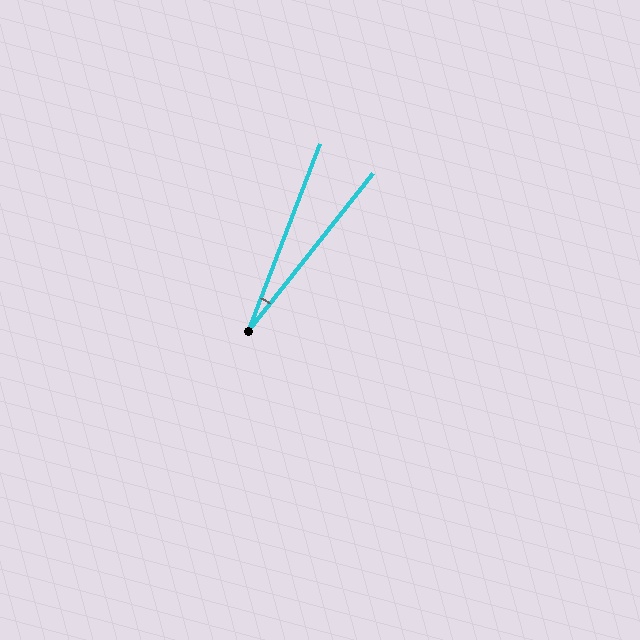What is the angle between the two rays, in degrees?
Approximately 18 degrees.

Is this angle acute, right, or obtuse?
It is acute.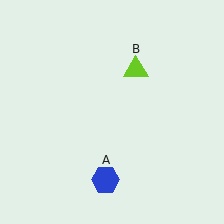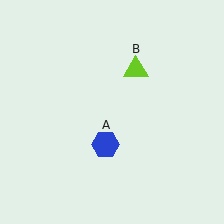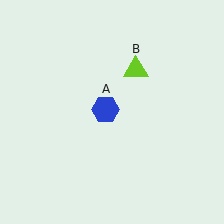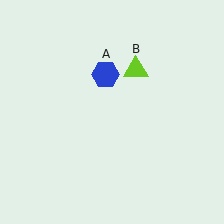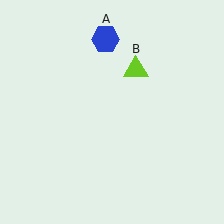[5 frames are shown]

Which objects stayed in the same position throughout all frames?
Lime triangle (object B) remained stationary.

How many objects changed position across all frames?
1 object changed position: blue hexagon (object A).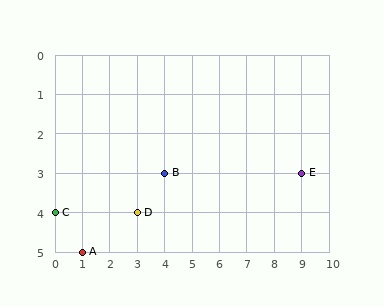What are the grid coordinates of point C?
Point C is at grid coordinates (0, 4).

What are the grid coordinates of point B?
Point B is at grid coordinates (4, 3).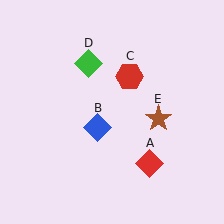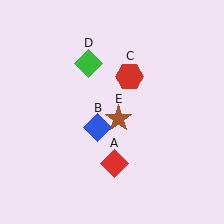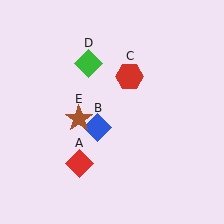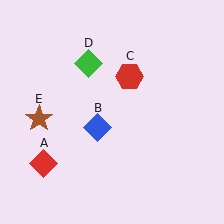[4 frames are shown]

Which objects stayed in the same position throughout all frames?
Blue diamond (object B) and red hexagon (object C) and green diamond (object D) remained stationary.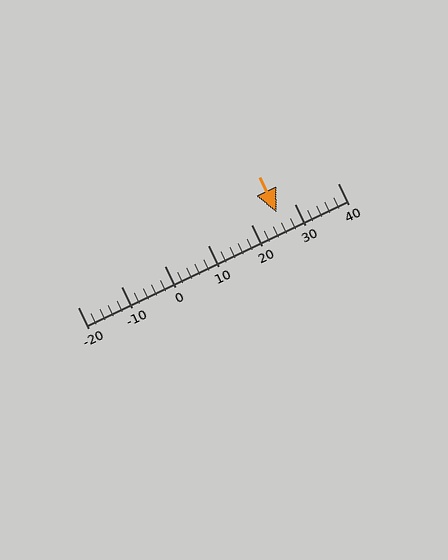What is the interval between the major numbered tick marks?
The major tick marks are spaced 10 units apart.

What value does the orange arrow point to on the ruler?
The orange arrow points to approximately 26.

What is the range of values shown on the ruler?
The ruler shows values from -20 to 40.